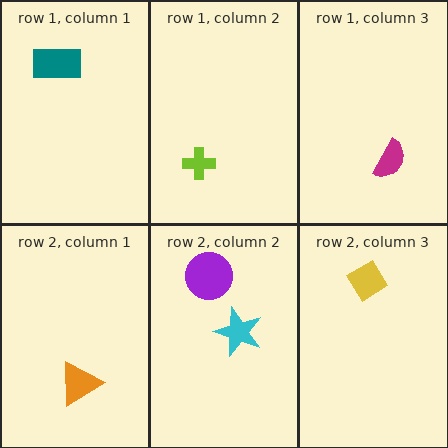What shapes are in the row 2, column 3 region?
The yellow diamond.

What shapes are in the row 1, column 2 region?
The lime cross.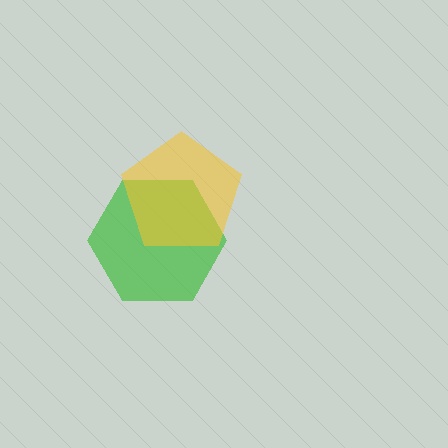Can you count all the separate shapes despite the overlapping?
Yes, there are 2 separate shapes.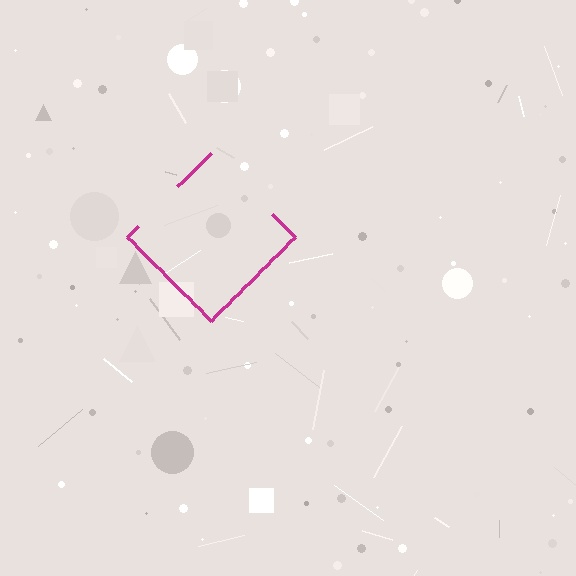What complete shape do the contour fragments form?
The contour fragments form a diamond.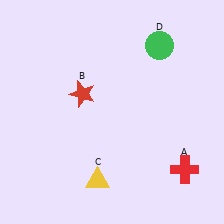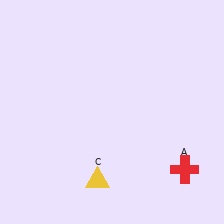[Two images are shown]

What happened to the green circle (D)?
The green circle (D) was removed in Image 2. It was in the top-right area of Image 1.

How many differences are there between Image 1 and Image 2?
There are 2 differences between the two images.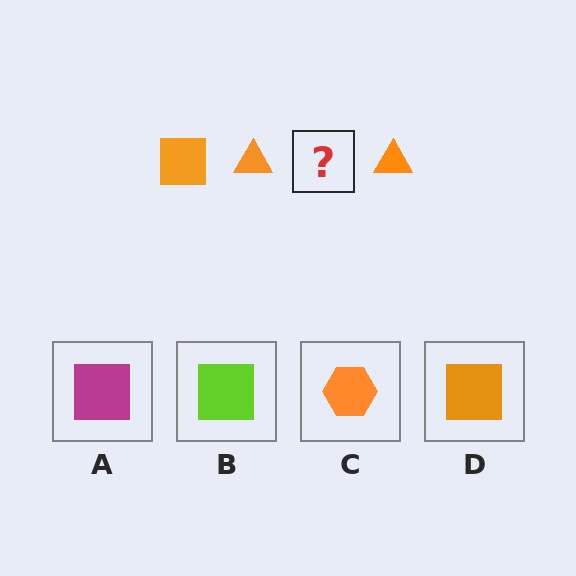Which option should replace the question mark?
Option D.